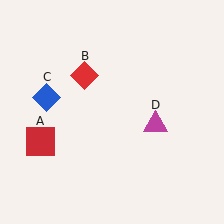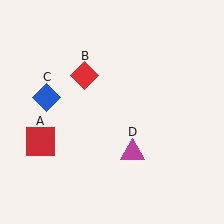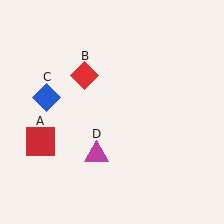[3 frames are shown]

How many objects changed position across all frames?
1 object changed position: magenta triangle (object D).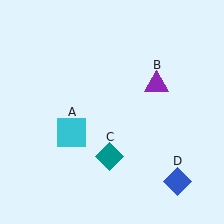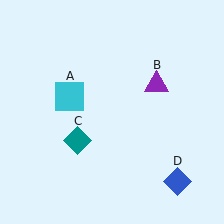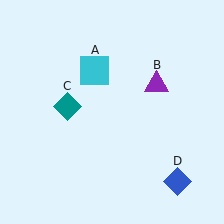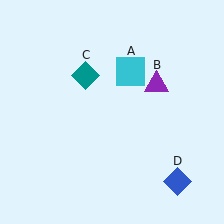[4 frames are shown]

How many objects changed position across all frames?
2 objects changed position: cyan square (object A), teal diamond (object C).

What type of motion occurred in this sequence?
The cyan square (object A), teal diamond (object C) rotated clockwise around the center of the scene.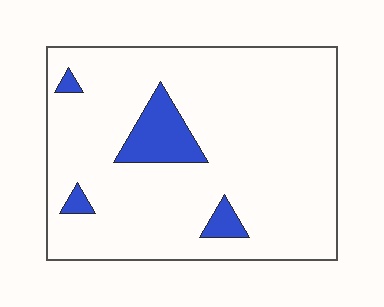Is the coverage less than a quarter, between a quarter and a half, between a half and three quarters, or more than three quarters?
Less than a quarter.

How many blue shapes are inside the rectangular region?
4.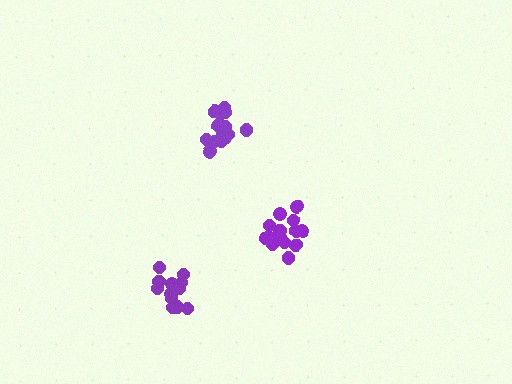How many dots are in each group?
Group 1: 15 dots, Group 2: 14 dots, Group 3: 14 dots (43 total).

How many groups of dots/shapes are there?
There are 3 groups.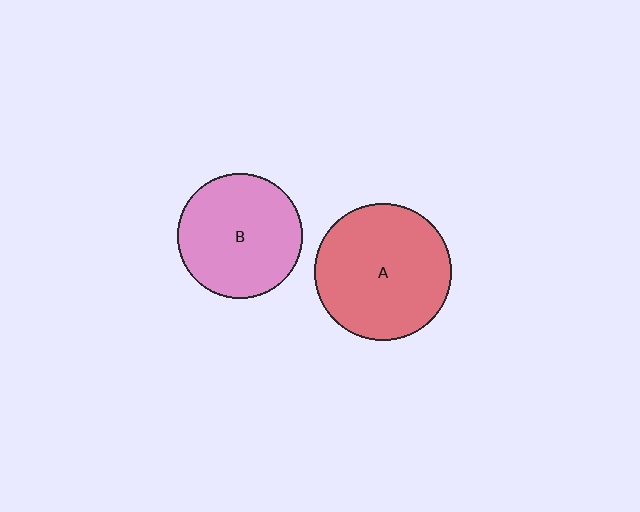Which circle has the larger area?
Circle A (red).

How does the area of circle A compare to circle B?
Approximately 1.2 times.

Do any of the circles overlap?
No, none of the circles overlap.